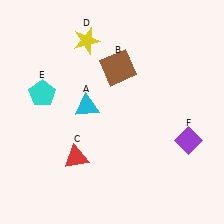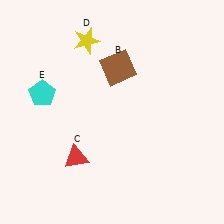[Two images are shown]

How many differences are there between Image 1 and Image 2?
There are 2 differences between the two images.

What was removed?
The purple diamond (F), the cyan triangle (A) were removed in Image 2.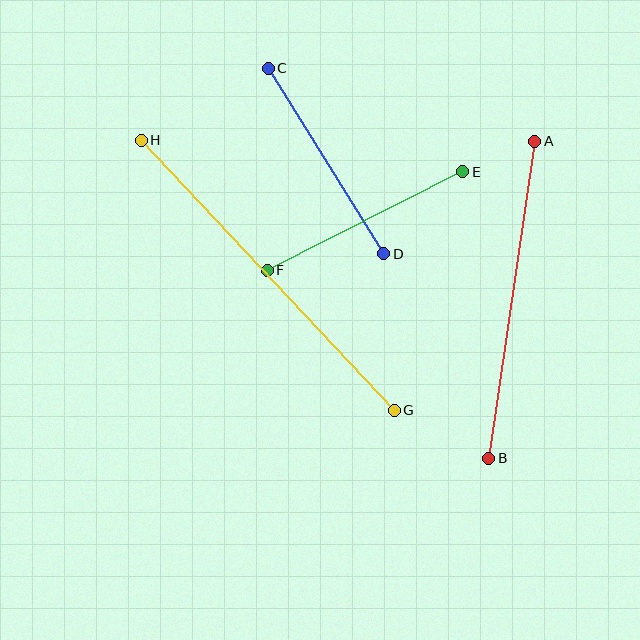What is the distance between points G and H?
The distance is approximately 370 pixels.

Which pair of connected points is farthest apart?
Points G and H are farthest apart.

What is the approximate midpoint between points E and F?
The midpoint is at approximately (365, 221) pixels.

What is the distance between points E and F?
The distance is approximately 219 pixels.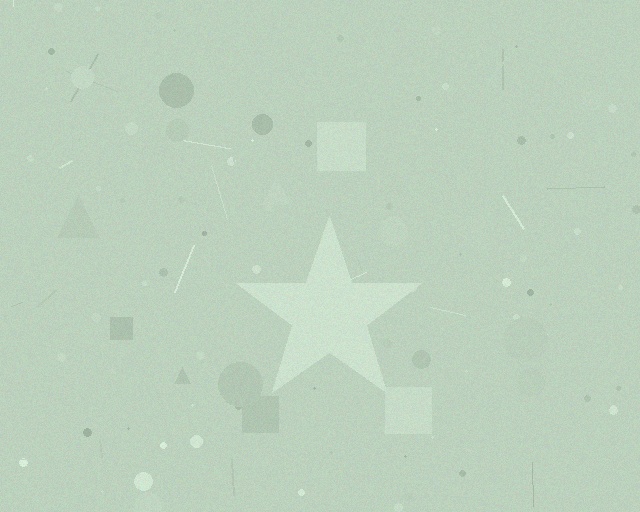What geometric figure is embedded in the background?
A star is embedded in the background.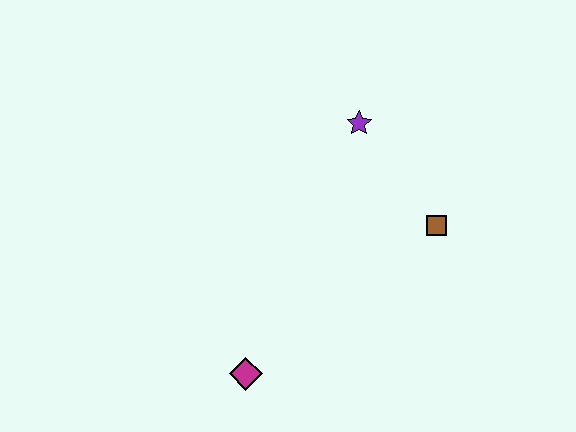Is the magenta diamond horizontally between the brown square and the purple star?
No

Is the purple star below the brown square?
No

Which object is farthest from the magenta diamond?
The purple star is farthest from the magenta diamond.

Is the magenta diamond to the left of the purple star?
Yes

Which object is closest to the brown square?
The purple star is closest to the brown square.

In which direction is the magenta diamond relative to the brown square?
The magenta diamond is to the left of the brown square.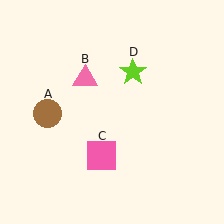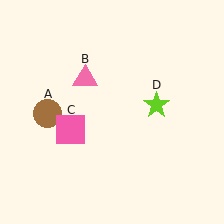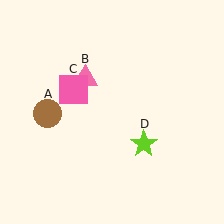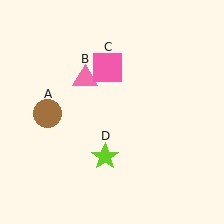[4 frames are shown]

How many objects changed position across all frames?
2 objects changed position: pink square (object C), lime star (object D).